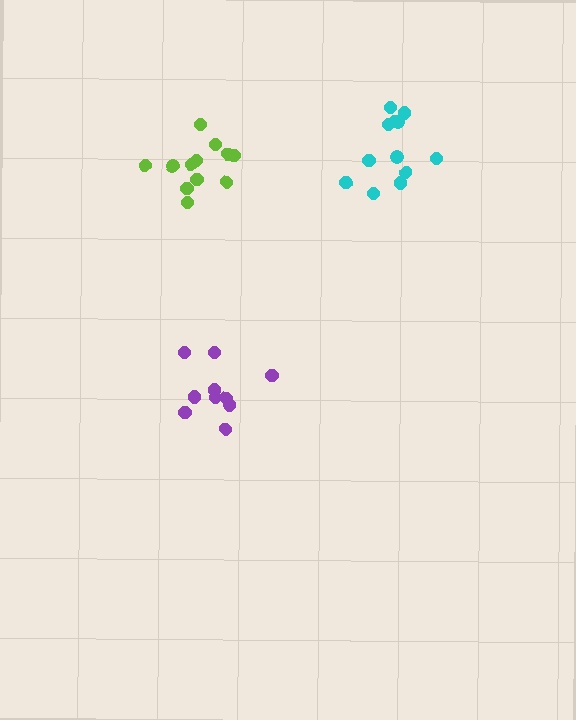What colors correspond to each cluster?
The clusters are colored: purple, lime, cyan.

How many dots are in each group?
Group 1: 10 dots, Group 2: 12 dots, Group 3: 12 dots (34 total).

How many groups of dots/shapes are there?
There are 3 groups.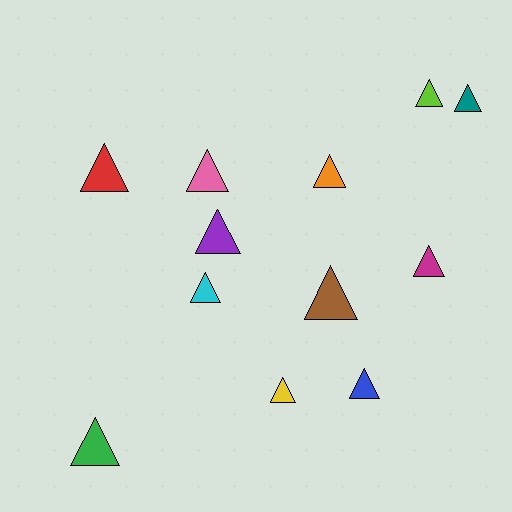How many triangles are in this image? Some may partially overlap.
There are 12 triangles.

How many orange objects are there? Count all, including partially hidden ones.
There is 1 orange object.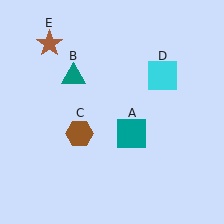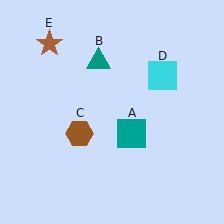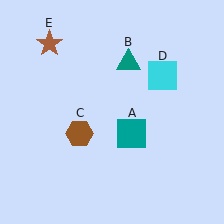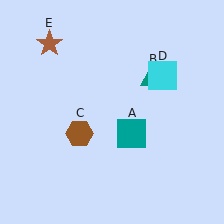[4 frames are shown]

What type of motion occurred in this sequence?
The teal triangle (object B) rotated clockwise around the center of the scene.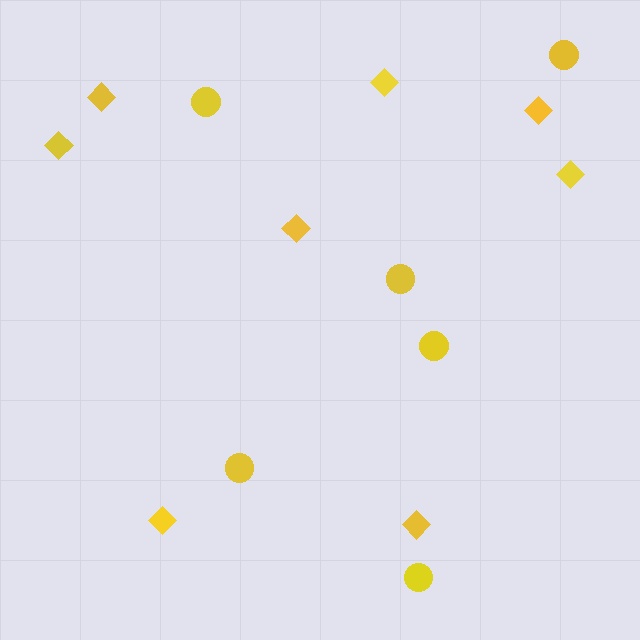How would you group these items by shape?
There are 2 groups: one group of diamonds (8) and one group of circles (6).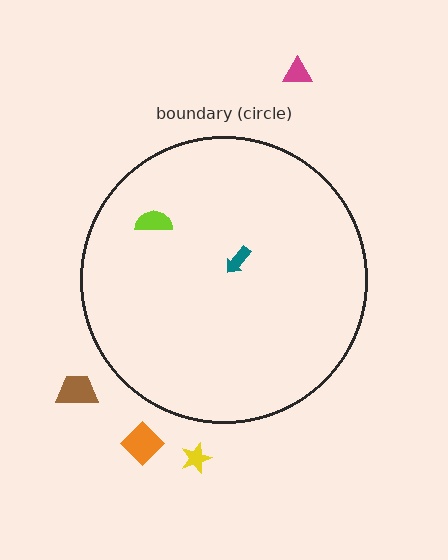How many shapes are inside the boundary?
2 inside, 4 outside.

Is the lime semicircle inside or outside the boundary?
Inside.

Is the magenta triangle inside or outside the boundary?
Outside.